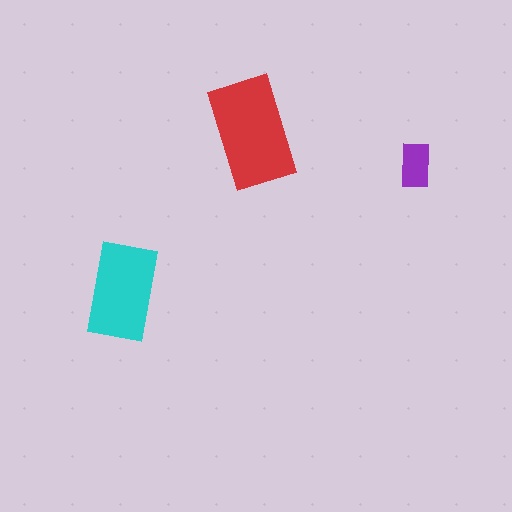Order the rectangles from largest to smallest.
the red one, the cyan one, the purple one.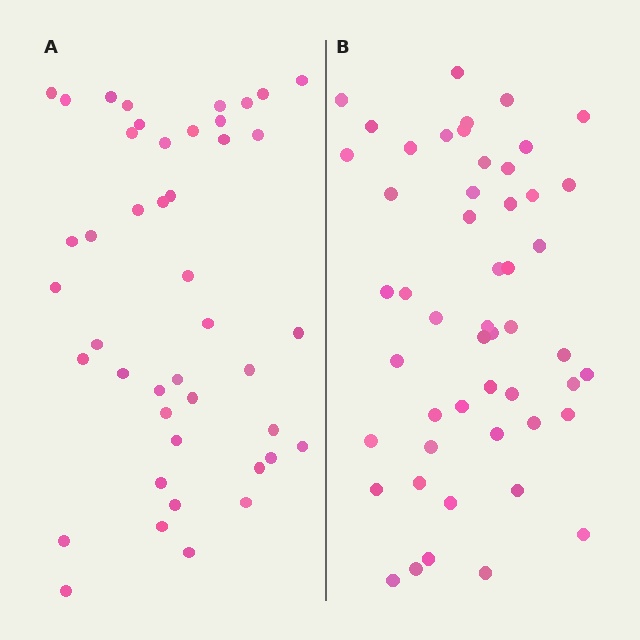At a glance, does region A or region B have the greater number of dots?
Region B (the right region) has more dots.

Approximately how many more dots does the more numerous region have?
Region B has roughly 8 or so more dots than region A.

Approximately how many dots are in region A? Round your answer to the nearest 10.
About 40 dots. (The exact count is 44, which rounds to 40.)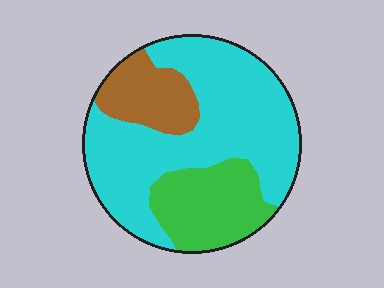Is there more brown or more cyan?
Cyan.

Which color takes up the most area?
Cyan, at roughly 60%.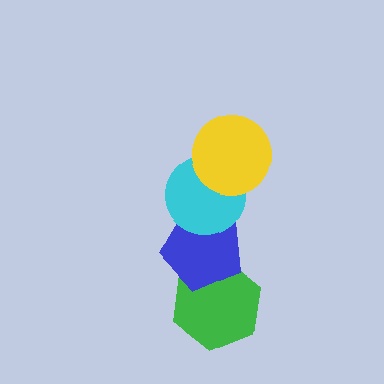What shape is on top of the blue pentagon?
The cyan circle is on top of the blue pentagon.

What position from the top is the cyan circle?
The cyan circle is 2nd from the top.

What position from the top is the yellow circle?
The yellow circle is 1st from the top.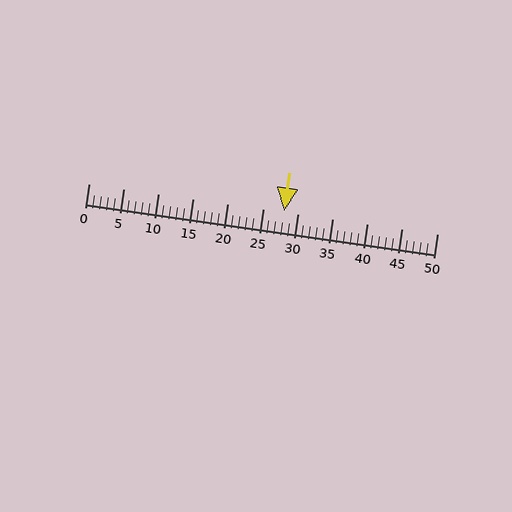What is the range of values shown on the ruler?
The ruler shows values from 0 to 50.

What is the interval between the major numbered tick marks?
The major tick marks are spaced 5 units apart.